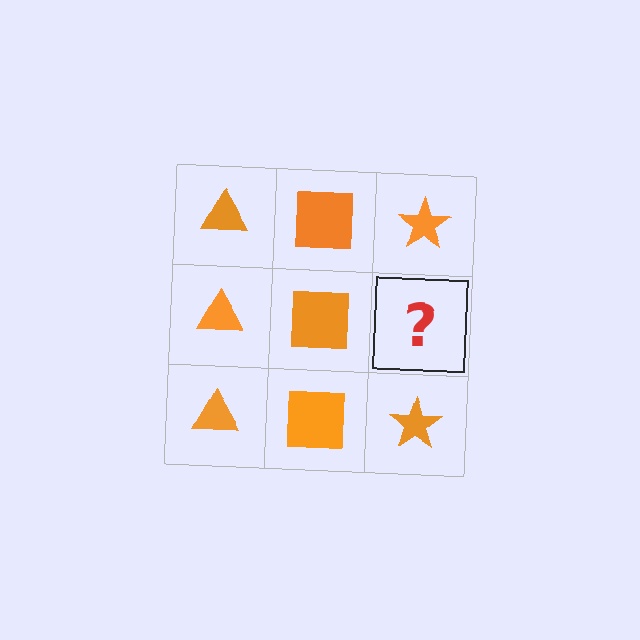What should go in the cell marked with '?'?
The missing cell should contain an orange star.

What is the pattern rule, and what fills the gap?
The rule is that each column has a consistent shape. The gap should be filled with an orange star.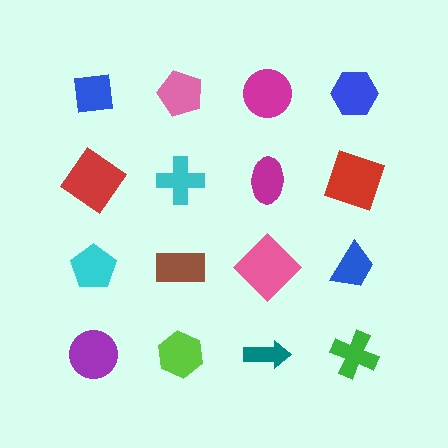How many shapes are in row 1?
4 shapes.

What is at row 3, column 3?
A pink diamond.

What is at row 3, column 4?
A blue trapezoid.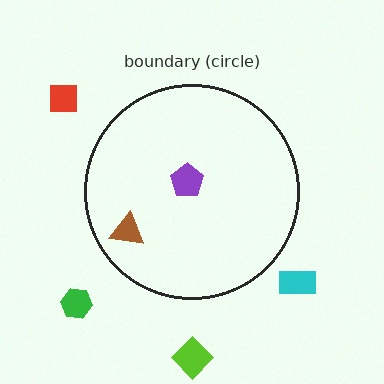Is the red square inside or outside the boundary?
Outside.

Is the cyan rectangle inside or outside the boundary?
Outside.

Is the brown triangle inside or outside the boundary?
Inside.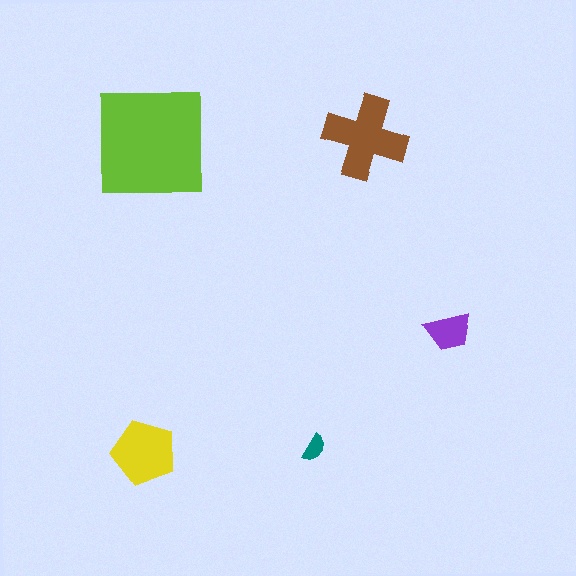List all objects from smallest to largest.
The teal semicircle, the purple trapezoid, the yellow pentagon, the brown cross, the lime square.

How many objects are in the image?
There are 5 objects in the image.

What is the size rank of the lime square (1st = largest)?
1st.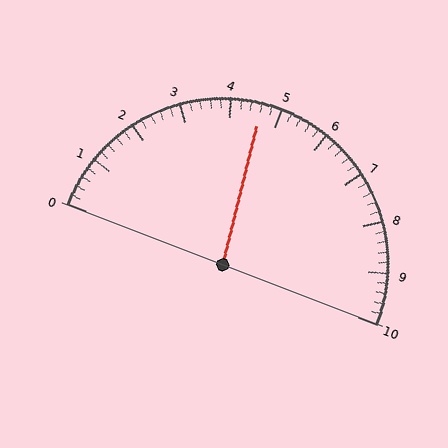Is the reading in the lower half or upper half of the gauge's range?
The reading is in the lower half of the range (0 to 10).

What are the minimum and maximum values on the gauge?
The gauge ranges from 0 to 10.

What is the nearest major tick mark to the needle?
The nearest major tick mark is 5.